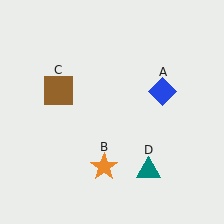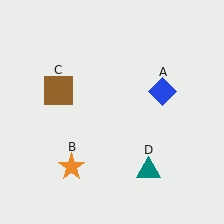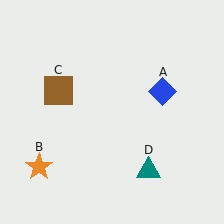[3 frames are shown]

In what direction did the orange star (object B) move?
The orange star (object B) moved left.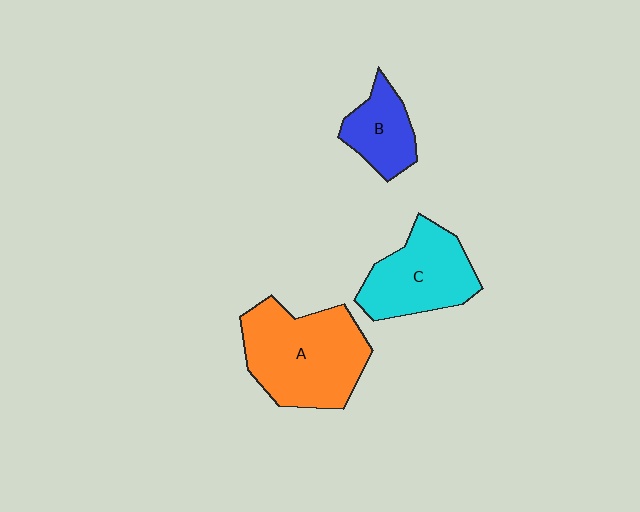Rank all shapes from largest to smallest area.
From largest to smallest: A (orange), C (cyan), B (blue).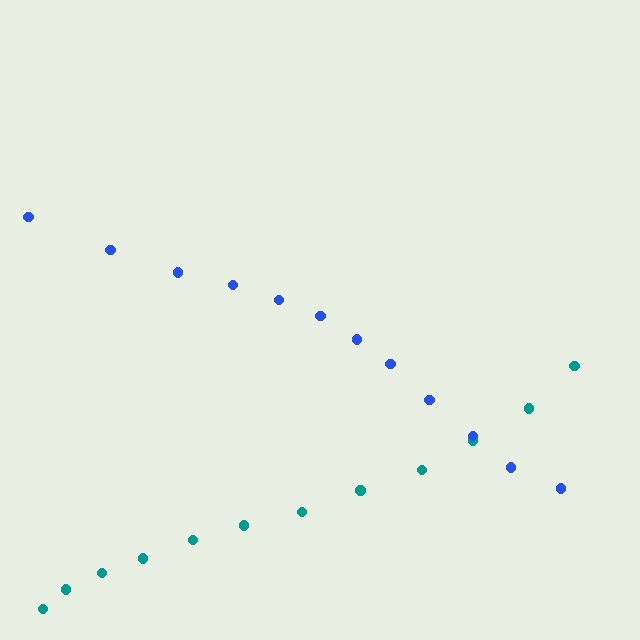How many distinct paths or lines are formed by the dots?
There are 2 distinct paths.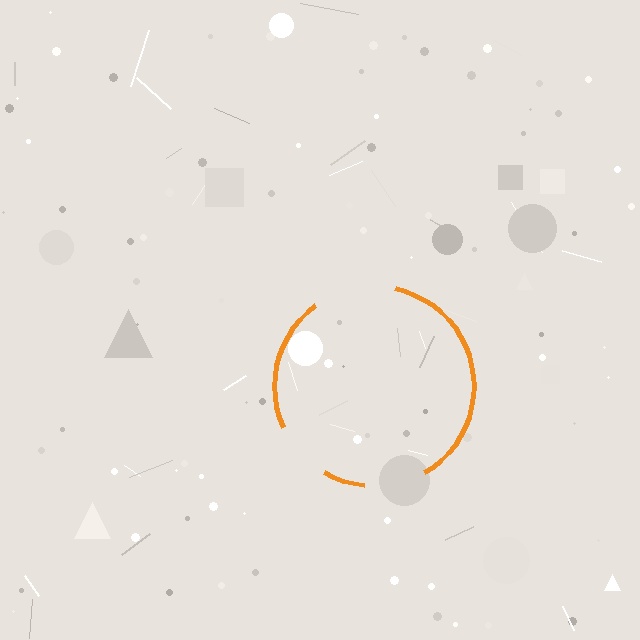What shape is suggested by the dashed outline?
The dashed outline suggests a circle.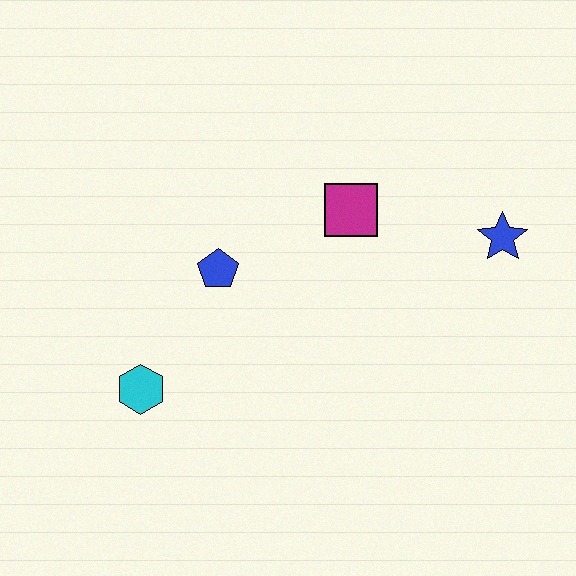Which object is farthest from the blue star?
The cyan hexagon is farthest from the blue star.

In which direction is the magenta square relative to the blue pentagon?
The magenta square is to the right of the blue pentagon.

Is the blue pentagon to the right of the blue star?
No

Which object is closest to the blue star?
The magenta square is closest to the blue star.